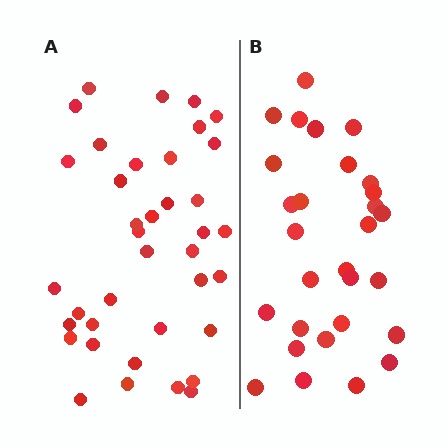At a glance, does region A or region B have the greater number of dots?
Region A (the left region) has more dots.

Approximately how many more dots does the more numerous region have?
Region A has roughly 8 or so more dots than region B.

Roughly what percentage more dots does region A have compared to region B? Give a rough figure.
About 30% more.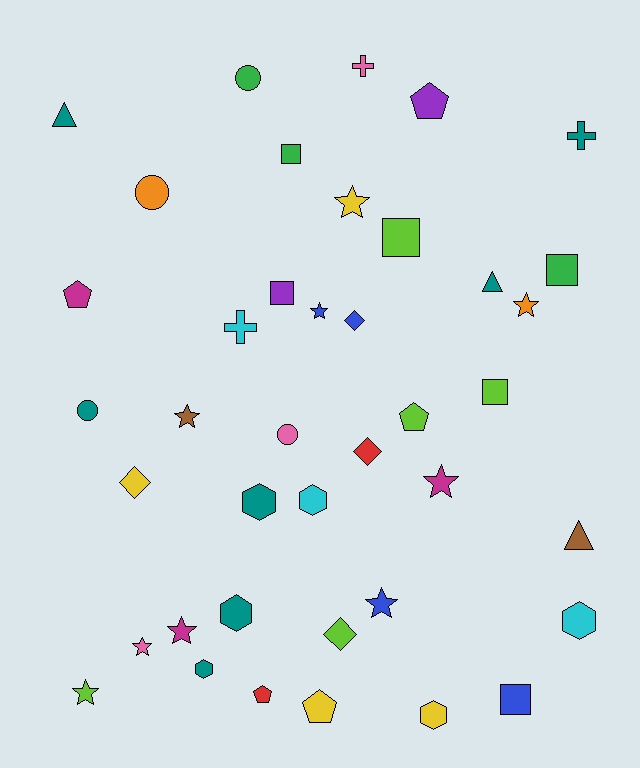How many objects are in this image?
There are 40 objects.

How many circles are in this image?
There are 4 circles.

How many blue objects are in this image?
There are 4 blue objects.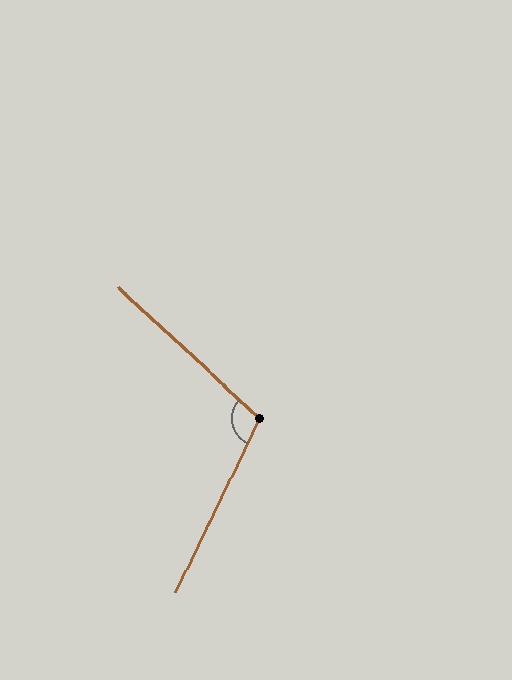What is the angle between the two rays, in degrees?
Approximately 107 degrees.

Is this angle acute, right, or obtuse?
It is obtuse.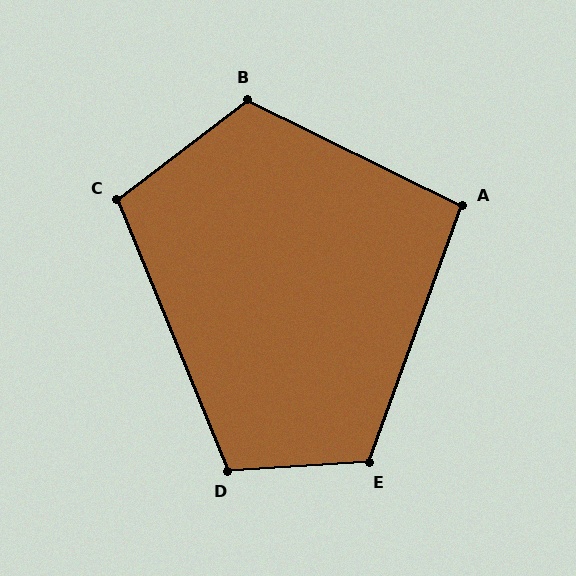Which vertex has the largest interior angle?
B, at approximately 116 degrees.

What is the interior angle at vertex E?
Approximately 113 degrees (obtuse).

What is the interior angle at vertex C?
Approximately 105 degrees (obtuse).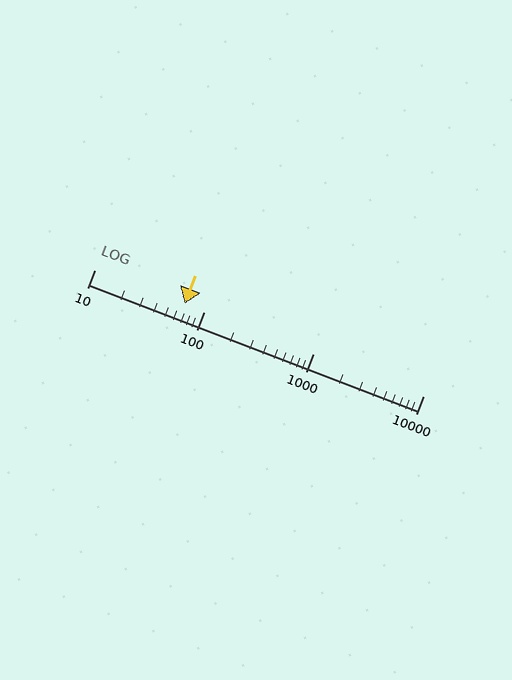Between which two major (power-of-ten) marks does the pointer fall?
The pointer is between 10 and 100.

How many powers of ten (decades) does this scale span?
The scale spans 3 decades, from 10 to 10000.